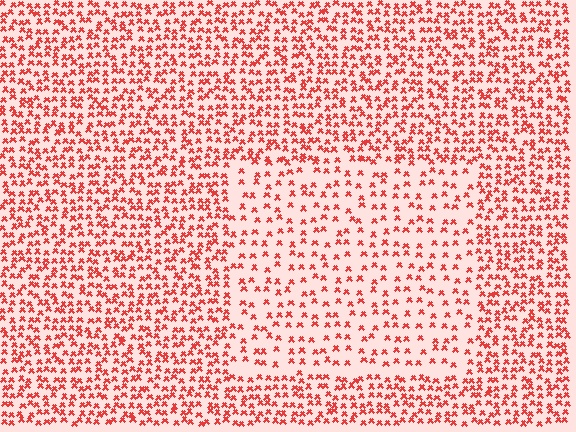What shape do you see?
I see a rectangle.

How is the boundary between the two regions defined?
The boundary is defined by a change in element density (approximately 1.9x ratio). All elements are the same color, size, and shape.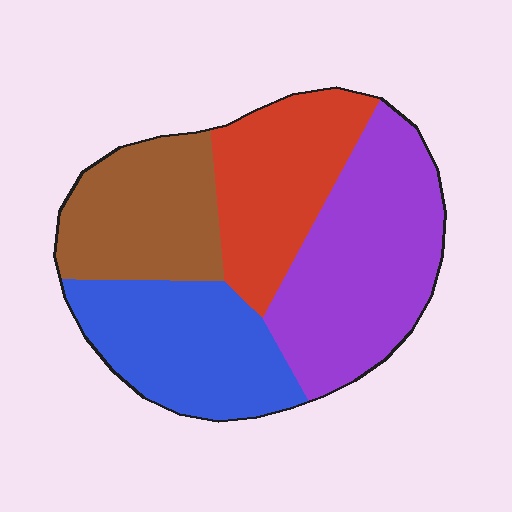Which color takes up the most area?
Purple, at roughly 35%.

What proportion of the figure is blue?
Blue covers about 25% of the figure.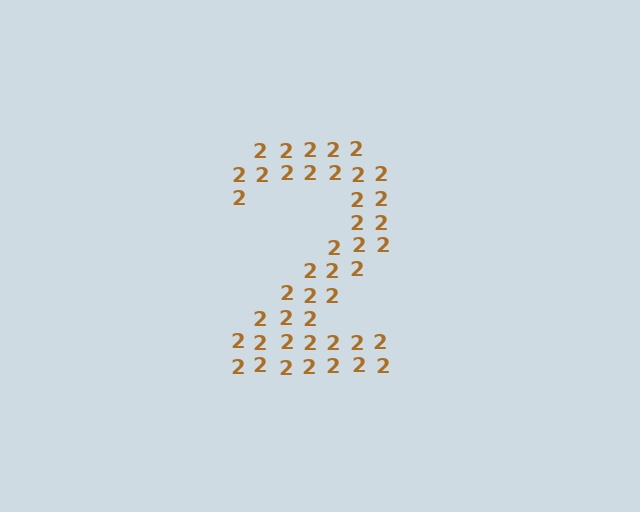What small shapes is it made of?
It is made of small digit 2's.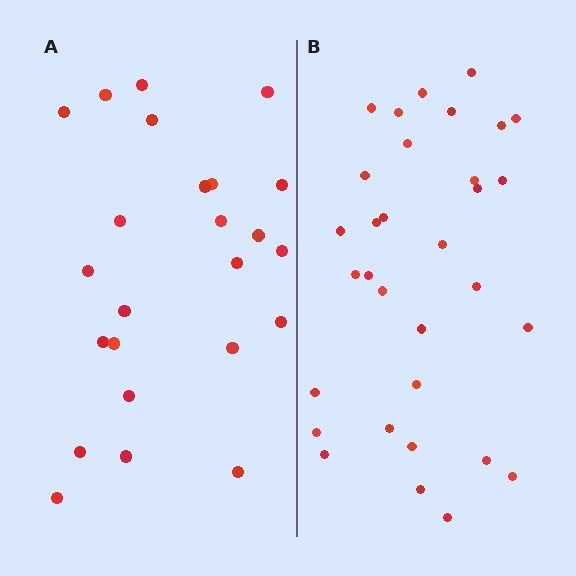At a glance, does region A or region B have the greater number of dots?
Region B (the right region) has more dots.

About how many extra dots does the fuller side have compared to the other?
Region B has roughly 8 or so more dots than region A.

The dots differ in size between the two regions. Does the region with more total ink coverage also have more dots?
No. Region A has more total ink coverage because its dots are larger, but region B actually contains more individual dots. Total area can be misleading — the number of items is what matters here.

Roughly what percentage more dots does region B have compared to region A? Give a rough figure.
About 35% more.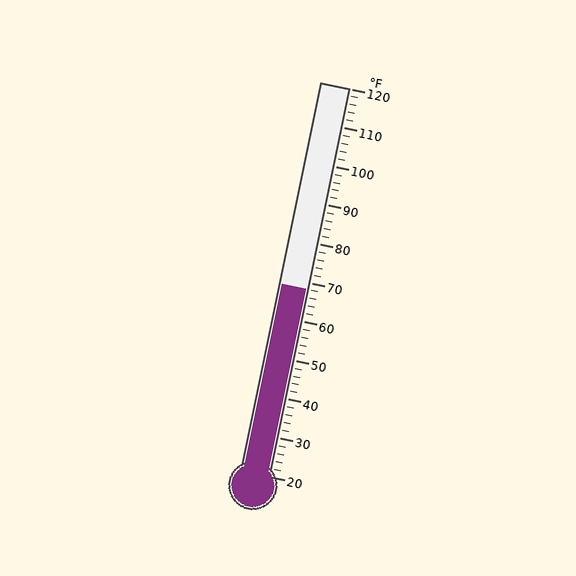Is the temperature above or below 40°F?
The temperature is above 40°F.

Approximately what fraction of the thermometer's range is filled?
The thermometer is filled to approximately 50% of its range.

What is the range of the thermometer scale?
The thermometer scale ranges from 20°F to 120°F.